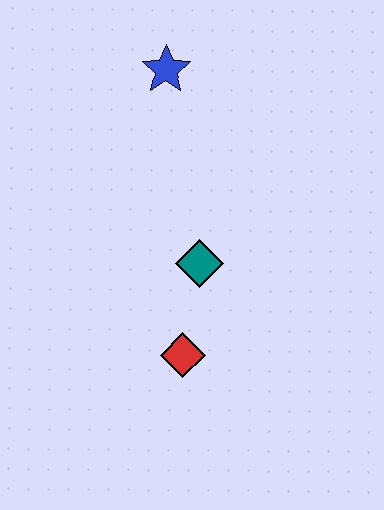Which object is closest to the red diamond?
The teal diamond is closest to the red diamond.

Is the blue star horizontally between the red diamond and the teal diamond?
No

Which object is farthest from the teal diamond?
The blue star is farthest from the teal diamond.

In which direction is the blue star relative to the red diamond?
The blue star is above the red diamond.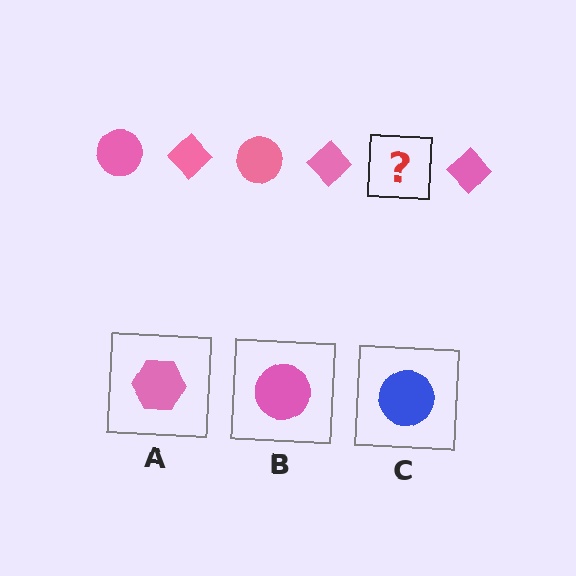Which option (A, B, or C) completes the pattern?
B.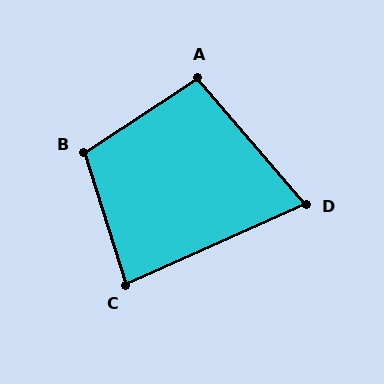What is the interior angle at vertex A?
Approximately 97 degrees (obtuse).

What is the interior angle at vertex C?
Approximately 83 degrees (acute).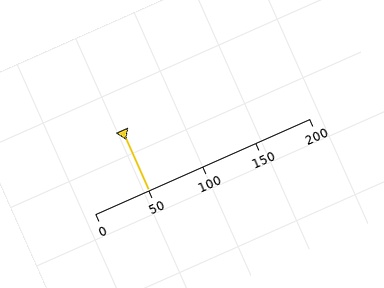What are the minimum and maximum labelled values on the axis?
The axis runs from 0 to 200.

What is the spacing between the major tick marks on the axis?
The major ticks are spaced 50 apart.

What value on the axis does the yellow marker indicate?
The marker indicates approximately 50.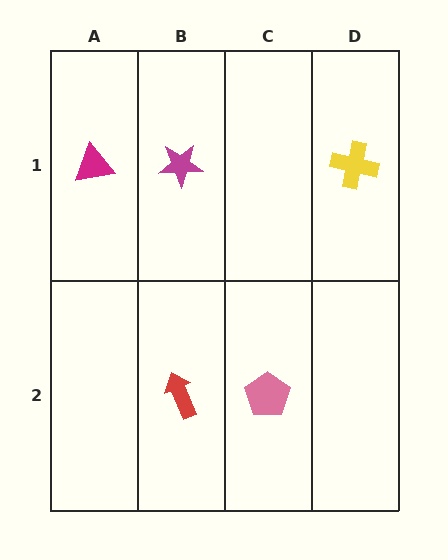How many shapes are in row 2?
2 shapes.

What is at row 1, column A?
A magenta triangle.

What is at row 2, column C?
A pink pentagon.